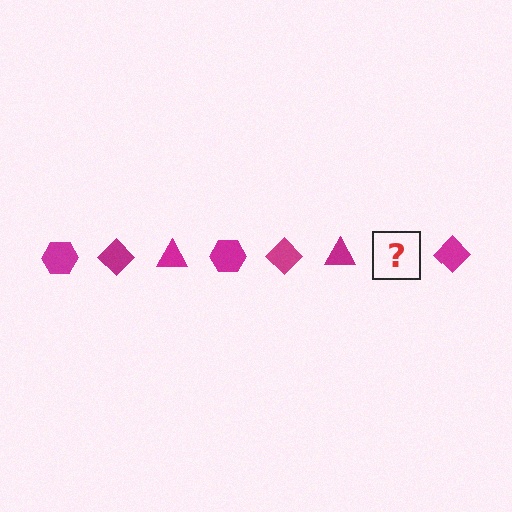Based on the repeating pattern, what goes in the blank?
The blank should be a magenta hexagon.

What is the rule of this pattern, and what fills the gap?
The rule is that the pattern cycles through hexagon, diamond, triangle shapes in magenta. The gap should be filled with a magenta hexagon.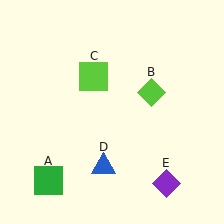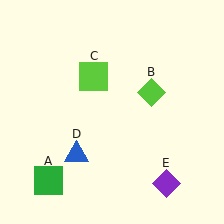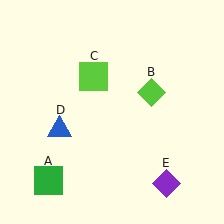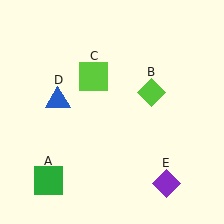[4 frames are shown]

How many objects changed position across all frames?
1 object changed position: blue triangle (object D).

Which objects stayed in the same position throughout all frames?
Green square (object A) and lime diamond (object B) and lime square (object C) and purple diamond (object E) remained stationary.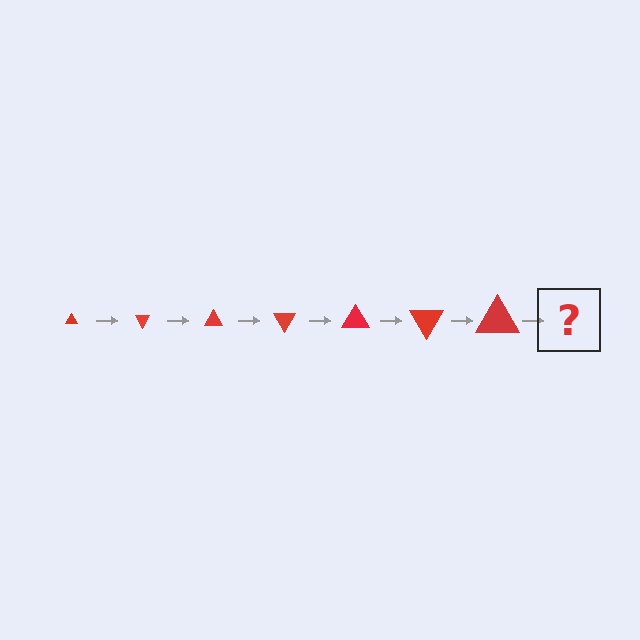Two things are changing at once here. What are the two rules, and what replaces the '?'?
The two rules are that the triangle grows larger each step and it rotates 60 degrees each step. The '?' should be a triangle, larger than the previous one and rotated 420 degrees from the start.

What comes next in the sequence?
The next element should be a triangle, larger than the previous one and rotated 420 degrees from the start.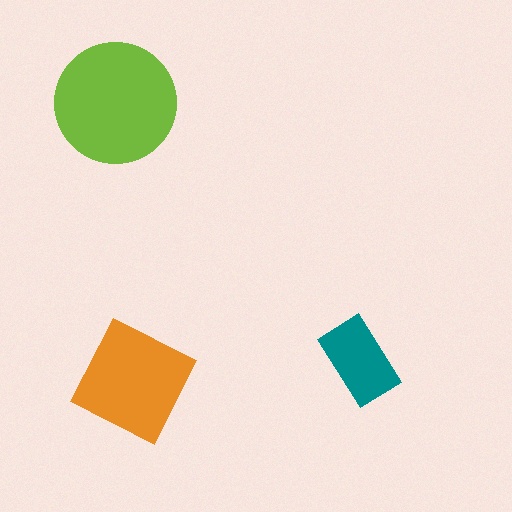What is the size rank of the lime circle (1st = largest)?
1st.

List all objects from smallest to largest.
The teal rectangle, the orange square, the lime circle.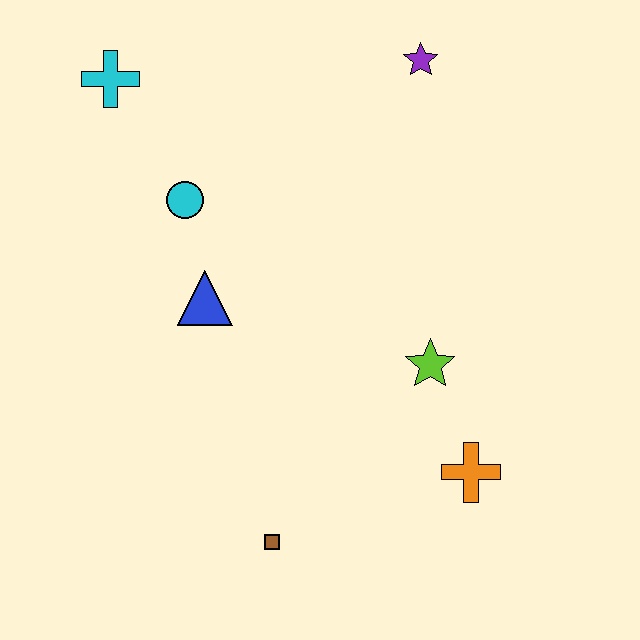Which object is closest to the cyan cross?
The cyan circle is closest to the cyan cross.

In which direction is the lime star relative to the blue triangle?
The lime star is to the right of the blue triangle.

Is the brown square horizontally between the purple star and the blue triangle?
Yes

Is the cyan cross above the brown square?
Yes